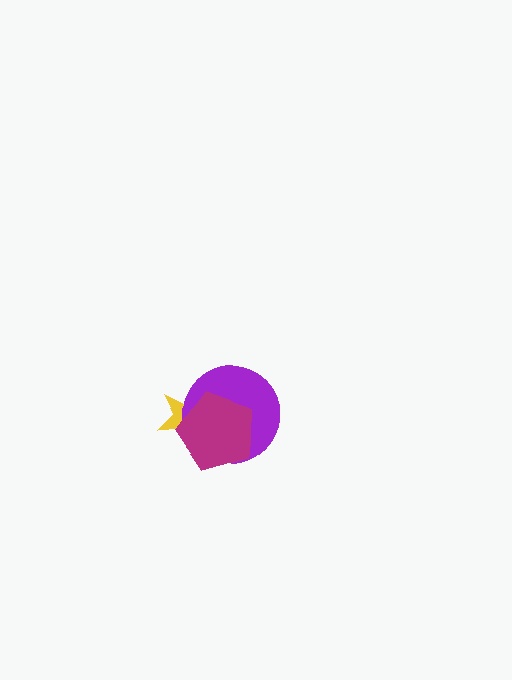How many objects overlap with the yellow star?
2 objects overlap with the yellow star.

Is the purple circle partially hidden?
Yes, it is partially covered by another shape.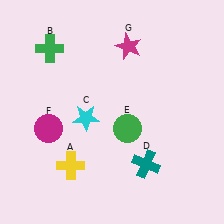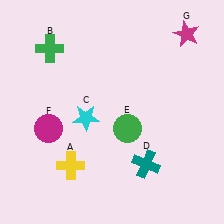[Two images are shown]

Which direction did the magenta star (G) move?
The magenta star (G) moved right.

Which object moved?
The magenta star (G) moved right.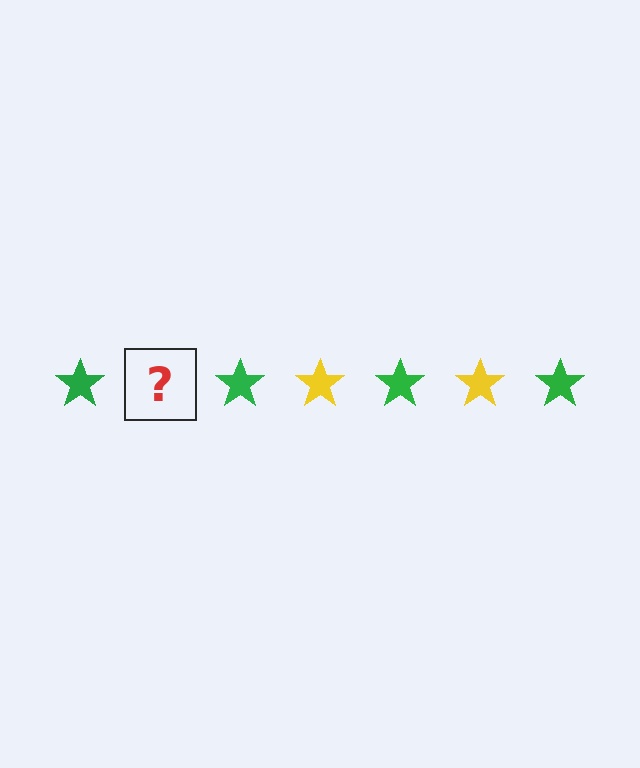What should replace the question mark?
The question mark should be replaced with a yellow star.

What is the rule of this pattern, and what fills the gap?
The rule is that the pattern cycles through green, yellow stars. The gap should be filled with a yellow star.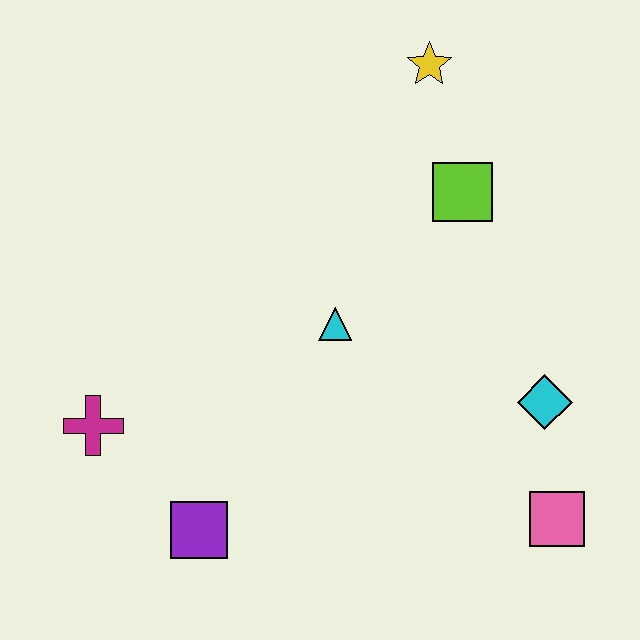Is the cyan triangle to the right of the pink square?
No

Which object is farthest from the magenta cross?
The yellow star is farthest from the magenta cross.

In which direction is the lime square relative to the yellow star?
The lime square is below the yellow star.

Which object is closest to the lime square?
The yellow star is closest to the lime square.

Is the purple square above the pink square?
No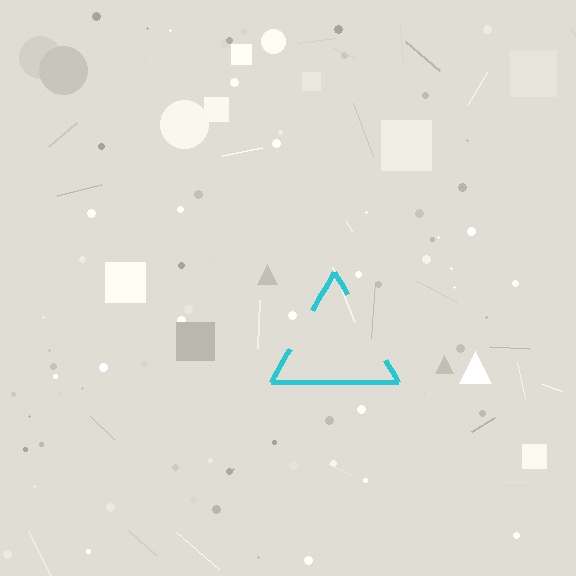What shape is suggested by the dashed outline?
The dashed outline suggests a triangle.